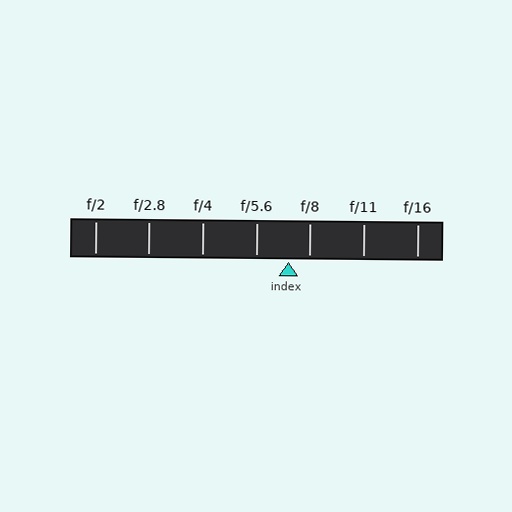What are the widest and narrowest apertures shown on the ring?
The widest aperture shown is f/2 and the narrowest is f/16.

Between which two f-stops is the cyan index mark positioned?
The index mark is between f/5.6 and f/8.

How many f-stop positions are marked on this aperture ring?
There are 7 f-stop positions marked.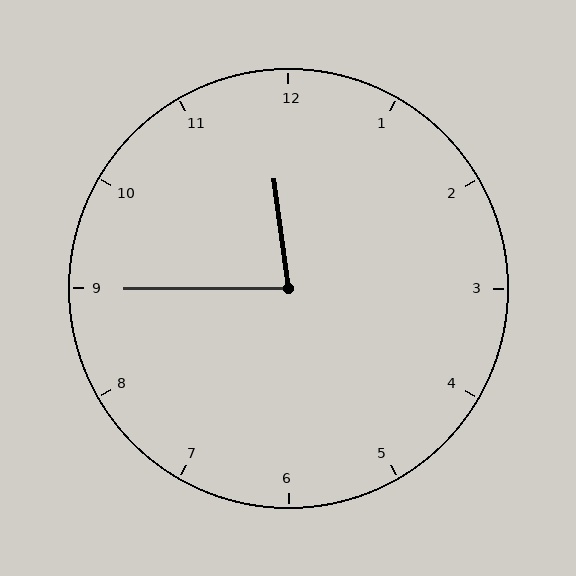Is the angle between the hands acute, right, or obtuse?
It is acute.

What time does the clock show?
11:45.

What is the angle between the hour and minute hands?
Approximately 82 degrees.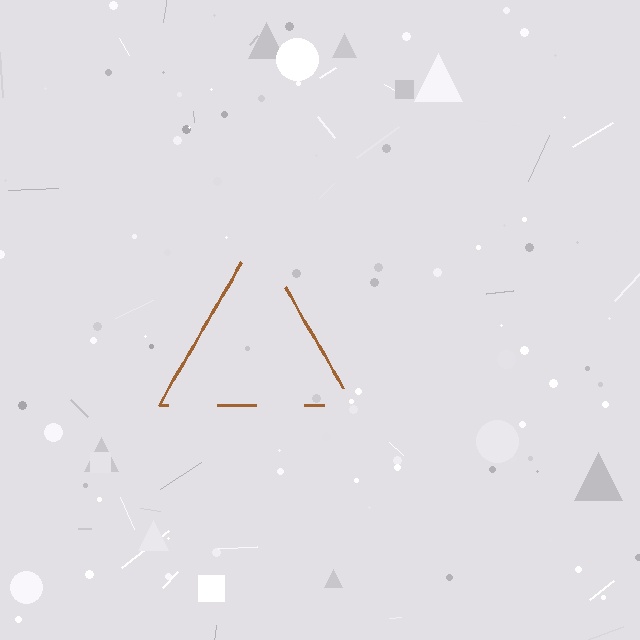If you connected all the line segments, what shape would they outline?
They would outline a triangle.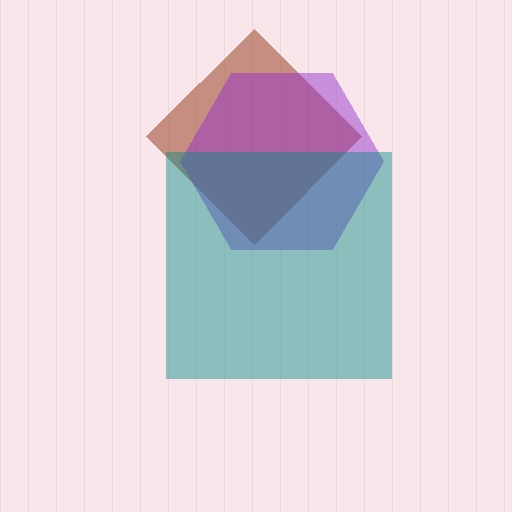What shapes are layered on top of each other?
The layered shapes are: a brown diamond, a purple hexagon, a teal square.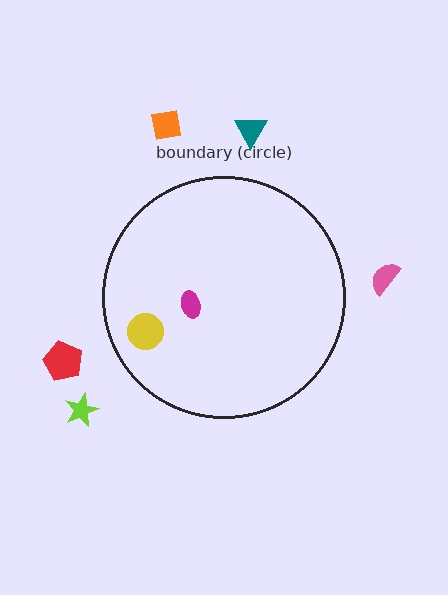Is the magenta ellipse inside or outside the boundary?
Inside.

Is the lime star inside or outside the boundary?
Outside.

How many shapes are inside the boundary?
2 inside, 5 outside.